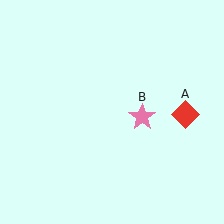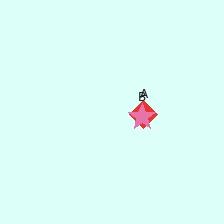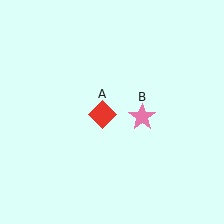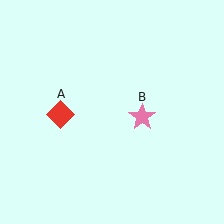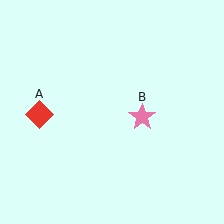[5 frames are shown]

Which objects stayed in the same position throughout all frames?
Pink star (object B) remained stationary.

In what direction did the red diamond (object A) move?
The red diamond (object A) moved left.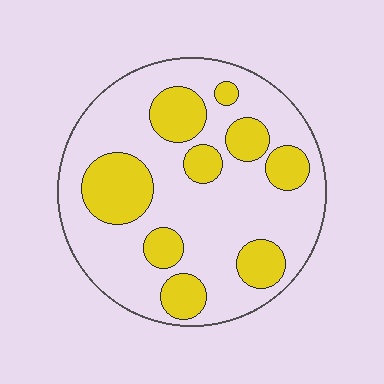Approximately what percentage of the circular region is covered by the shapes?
Approximately 30%.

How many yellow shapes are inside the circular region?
9.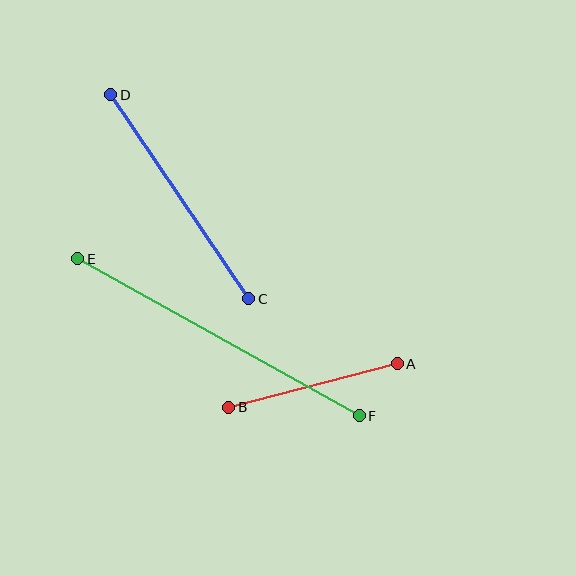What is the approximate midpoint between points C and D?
The midpoint is at approximately (180, 197) pixels.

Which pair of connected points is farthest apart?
Points E and F are farthest apart.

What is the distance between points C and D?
The distance is approximately 246 pixels.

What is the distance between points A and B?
The distance is approximately 174 pixels.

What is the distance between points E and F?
The distance is approximately 323 pixels.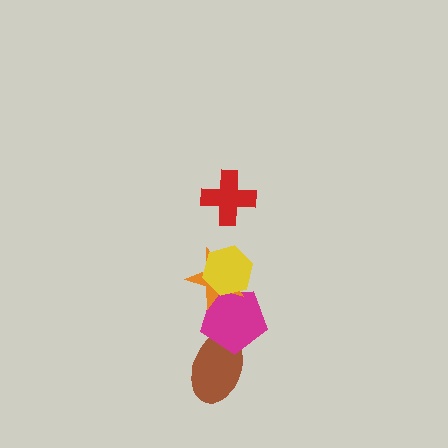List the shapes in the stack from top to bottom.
From top to bottom: the red cross, the yellow hexagon, the orange star, the magenta pentagon, the brown ellipse.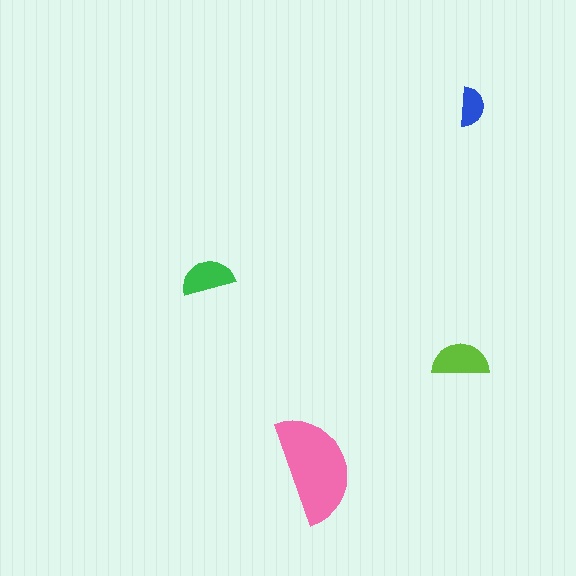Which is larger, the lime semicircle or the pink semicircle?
The pink one.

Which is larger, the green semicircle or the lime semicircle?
The lime one.